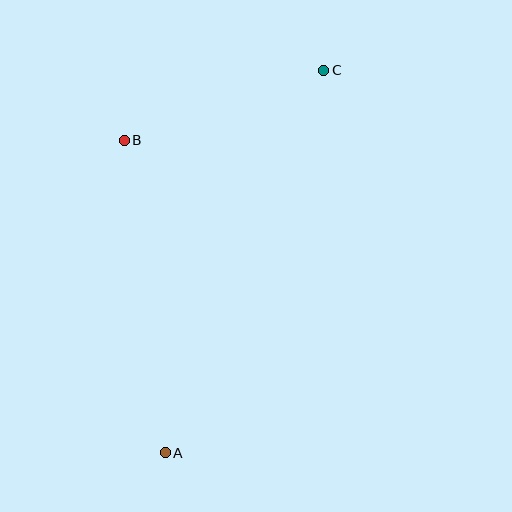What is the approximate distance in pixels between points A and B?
The distance between A and B is approximately 315 pixels.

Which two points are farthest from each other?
Points A and C are farthest from each other.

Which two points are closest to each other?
Points B and C are closest to each other.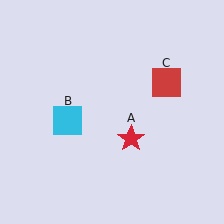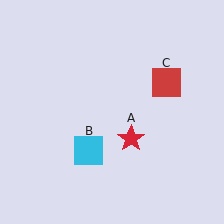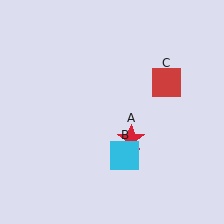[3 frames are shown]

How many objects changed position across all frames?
1 object changed position: cyan square (object B).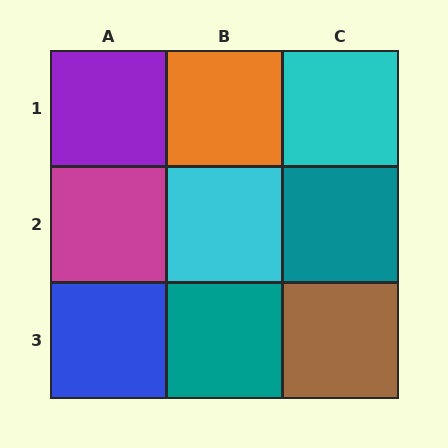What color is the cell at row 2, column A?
Magenta.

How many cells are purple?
1 cell is purple.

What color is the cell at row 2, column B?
Cyan.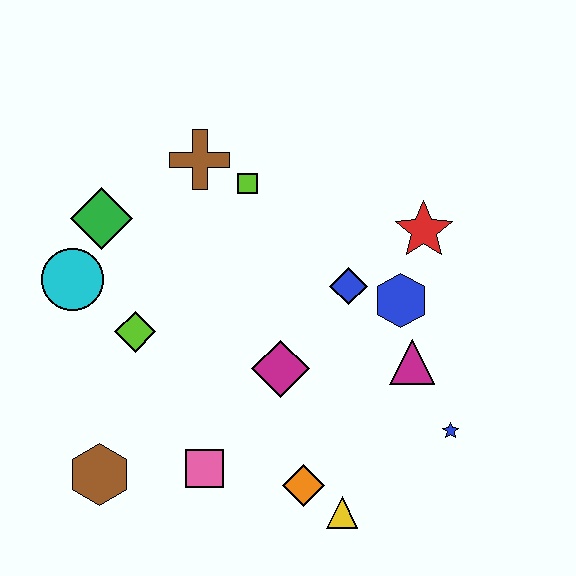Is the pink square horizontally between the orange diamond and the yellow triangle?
No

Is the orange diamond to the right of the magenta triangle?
No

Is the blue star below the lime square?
Yes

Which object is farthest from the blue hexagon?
The brown hexagon is farthest from the blue hexagon.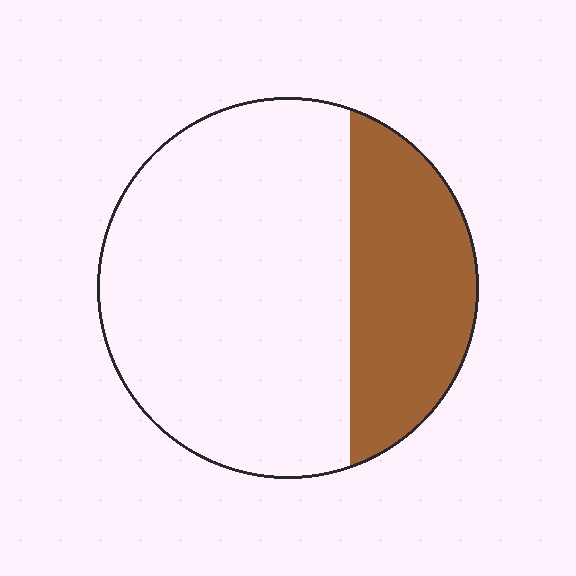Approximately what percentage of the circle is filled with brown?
Approximately 30%.